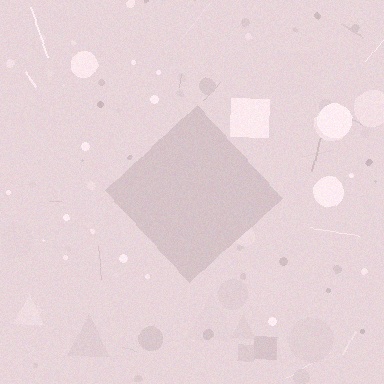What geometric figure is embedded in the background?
A diamond is embedded in the background.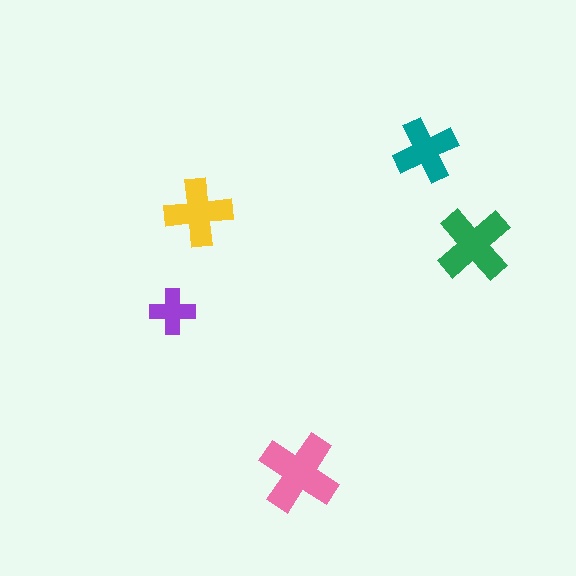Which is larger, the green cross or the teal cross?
The green one.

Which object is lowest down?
The pink cross is bottommost.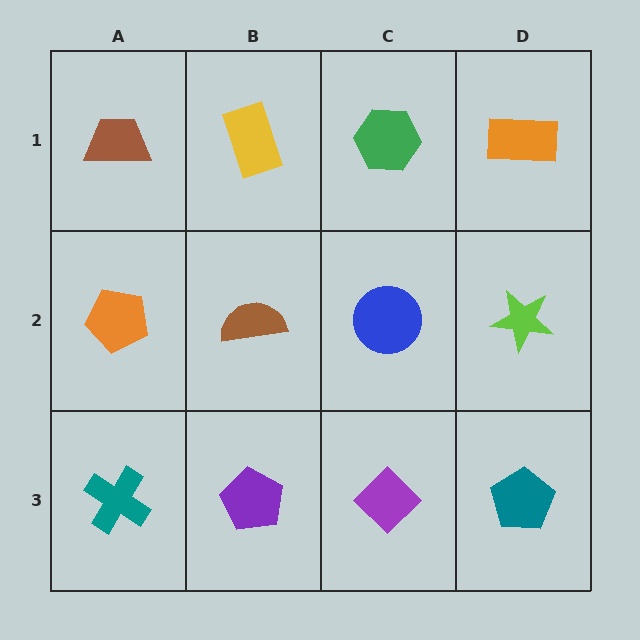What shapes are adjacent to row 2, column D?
An orange rectangle (row 1, column D), a teal pentagon (row 3, column D), a blue circle (row 2, column C).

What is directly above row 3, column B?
A brown semicircle.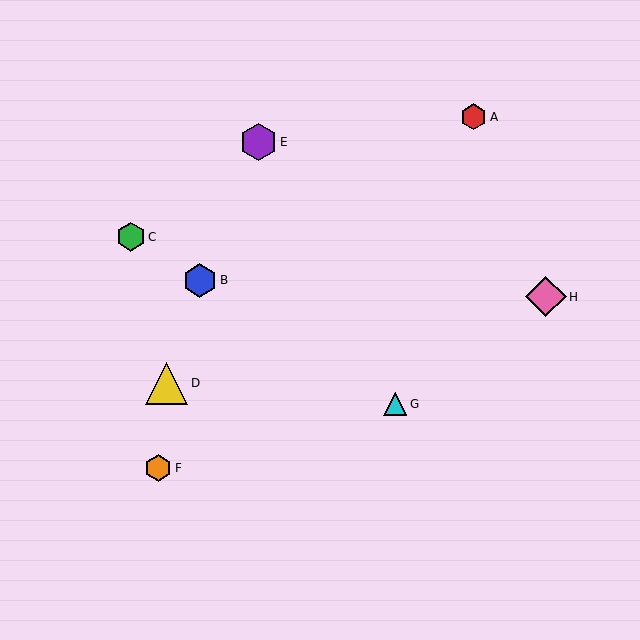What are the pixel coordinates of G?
Object G is at (395, 404).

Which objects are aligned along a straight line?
Objects B, C, G are aligned along a straight line.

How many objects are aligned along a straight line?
3 objects (B, C, G) are aligned along a straight line.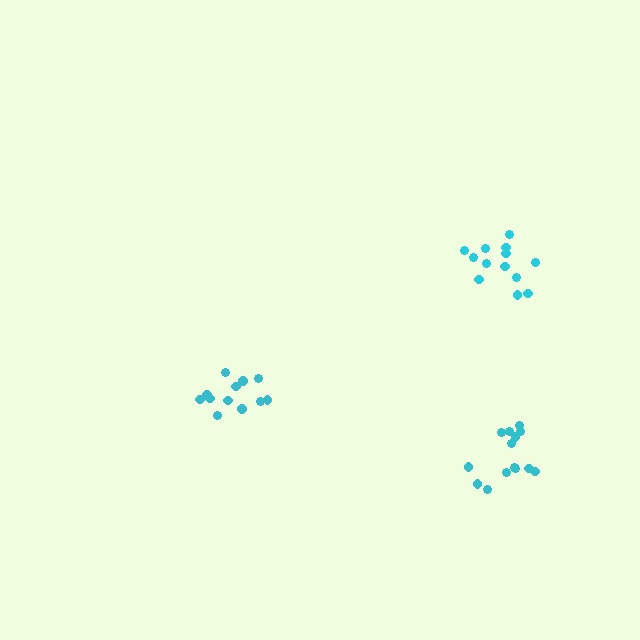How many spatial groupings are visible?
There are 3 spatial groupings.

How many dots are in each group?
Group 1: 13 dots, Group 2: 12 dots, Group 3: 14 dots (39 total).